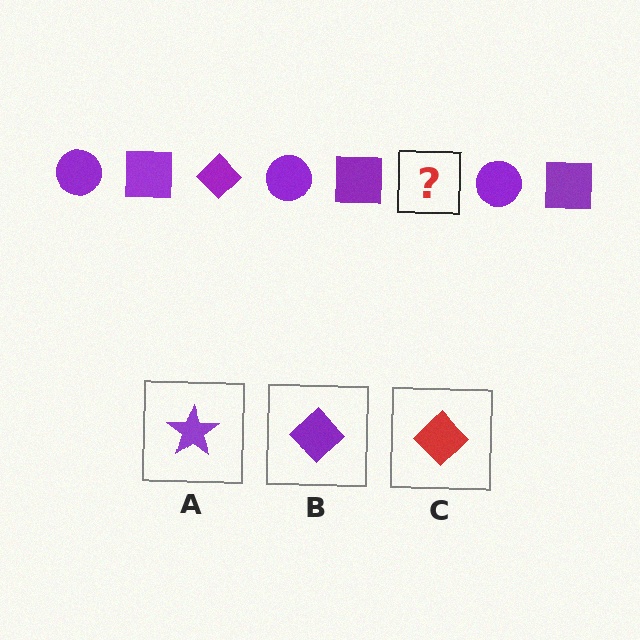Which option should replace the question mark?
Option B.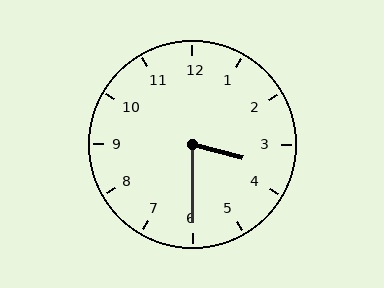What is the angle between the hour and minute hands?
Approximately 75 degrees.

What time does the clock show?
3:30.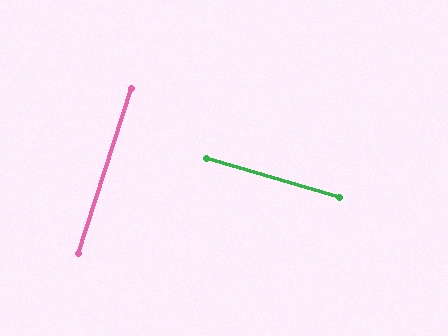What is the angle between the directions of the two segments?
Approximately 89 degrees.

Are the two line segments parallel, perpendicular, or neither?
Perpendicular — they meet at approximately 89°.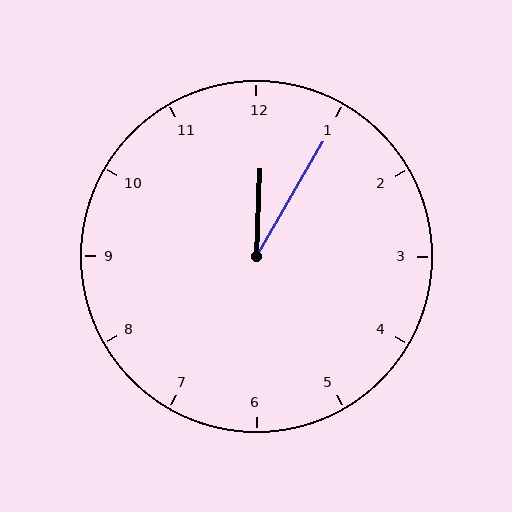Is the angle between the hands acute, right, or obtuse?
It is acute.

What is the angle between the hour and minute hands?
Approximately 28 degrees.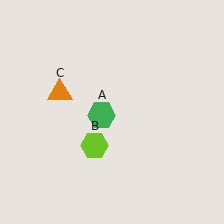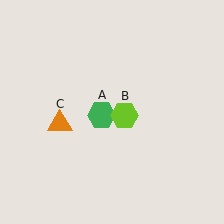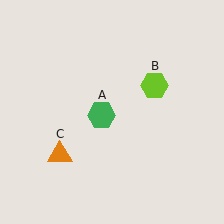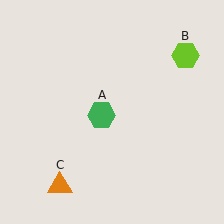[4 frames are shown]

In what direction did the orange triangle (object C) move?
The orange triangle (object C) moved down.